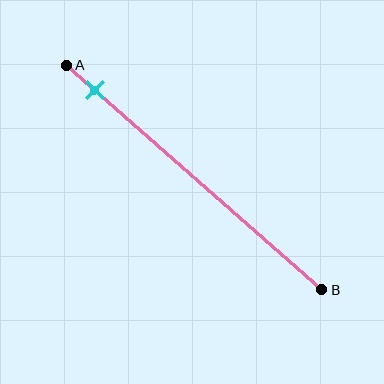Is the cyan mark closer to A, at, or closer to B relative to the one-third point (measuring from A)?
The cyan mark is closer to point A than the one-third point of segment AB.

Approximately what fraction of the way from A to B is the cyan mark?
The cyan mark is approximately 10% of the way from A to B.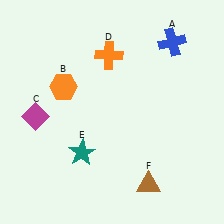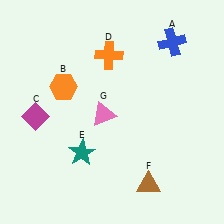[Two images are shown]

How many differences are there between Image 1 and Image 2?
There is 1 difference between the two images.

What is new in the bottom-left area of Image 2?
A pink triangle (G) was added in the bottom-left area of Image 2.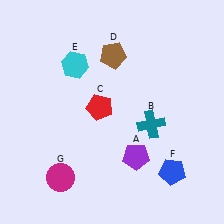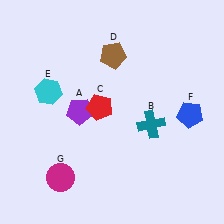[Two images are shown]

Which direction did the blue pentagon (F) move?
The blue pentagon (F) moved up.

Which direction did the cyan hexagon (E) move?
The cyan hexagon (E) moved down.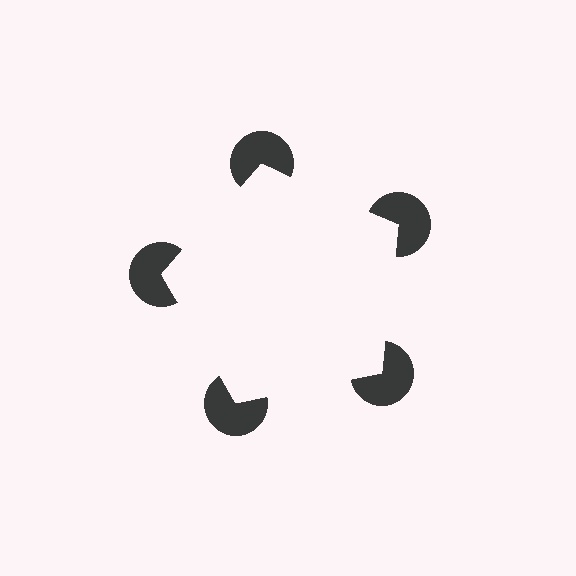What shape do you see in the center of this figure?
An illusory pentagon — its edges are inferred from the aligned wedge cuts in the pac-man discs, not physically drawn.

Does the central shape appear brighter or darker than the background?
It typically appears slightly brighter than the background, even though no actual brightness change is drawn.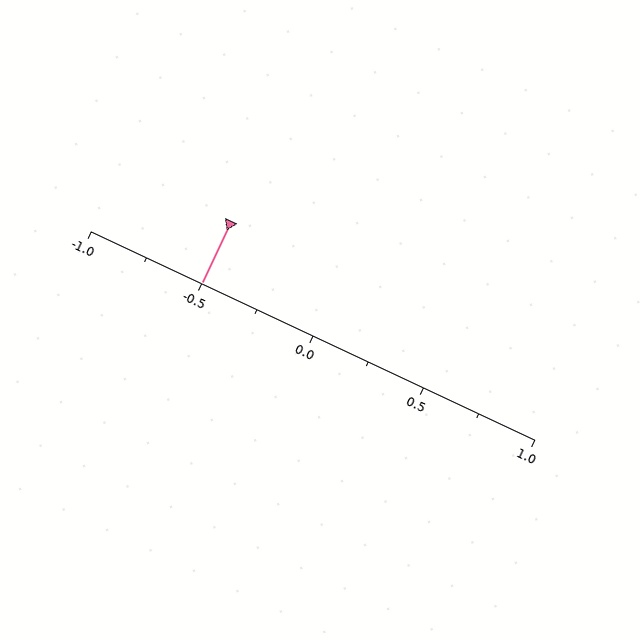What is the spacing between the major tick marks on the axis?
The major ticks are spaced 0.5 apart.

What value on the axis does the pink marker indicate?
The marker indicates approximately -0.5.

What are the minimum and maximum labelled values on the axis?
The axis runs from -1.0 to 1.0.